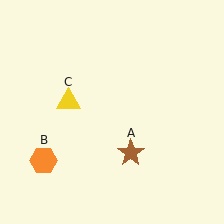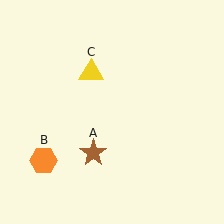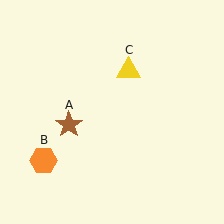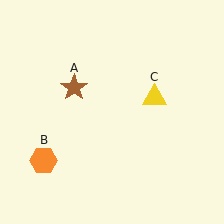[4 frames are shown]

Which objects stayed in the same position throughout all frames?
Orange hexagon (object B) remained stationary.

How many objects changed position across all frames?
2 objects changed position: brown star (object A), yellow triangle (object C).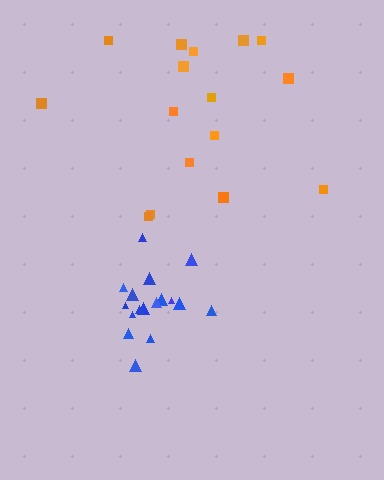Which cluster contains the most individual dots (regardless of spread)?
Blue (18).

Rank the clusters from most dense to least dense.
blue, orange.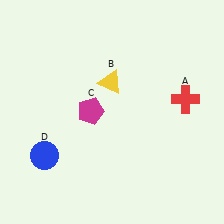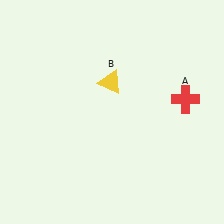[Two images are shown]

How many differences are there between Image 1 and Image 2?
There are 2 differences between the two images.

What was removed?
The blue circle (D), the magenta pentagon (C) were removed in Image 2.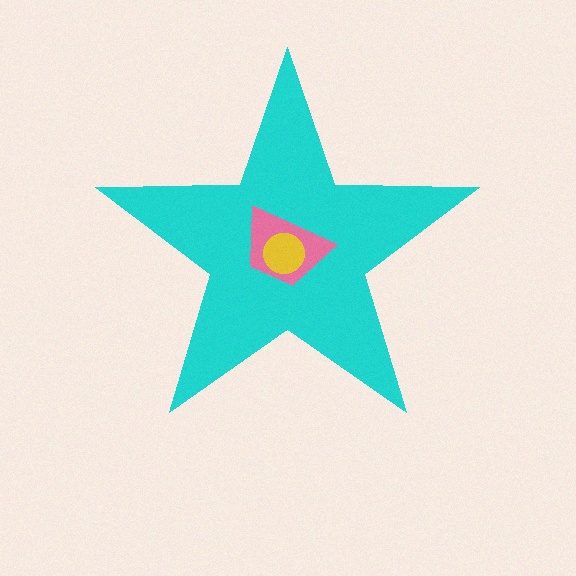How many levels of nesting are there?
3.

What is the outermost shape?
The cyan star.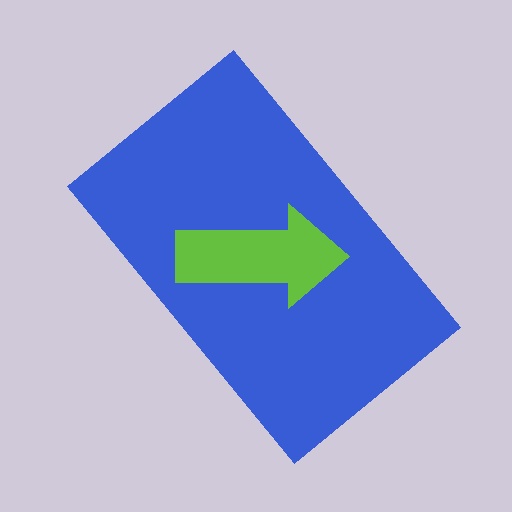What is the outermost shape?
The blue rectangle.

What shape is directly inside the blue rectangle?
The lime arrow.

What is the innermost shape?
The lime arrow.